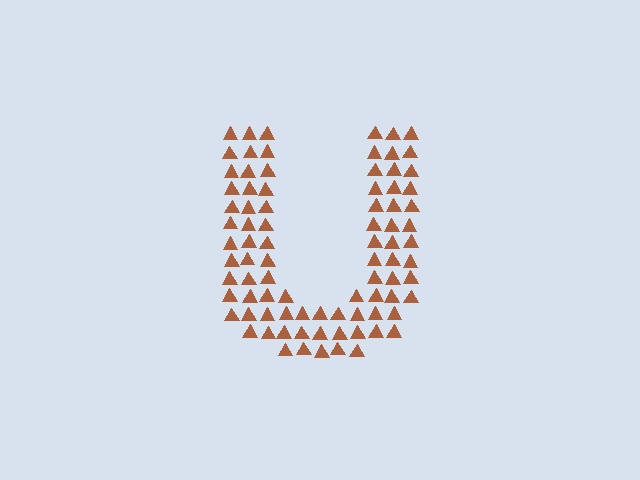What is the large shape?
The large shape is the letter U.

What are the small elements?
The small elements are triangles.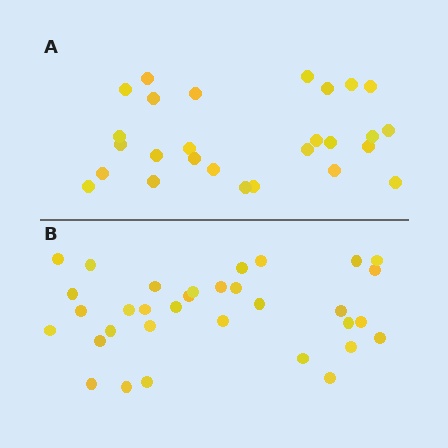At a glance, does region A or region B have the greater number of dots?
Region B (the bottom region) has more dots.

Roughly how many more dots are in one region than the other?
Region B has about 6 more dots than region A.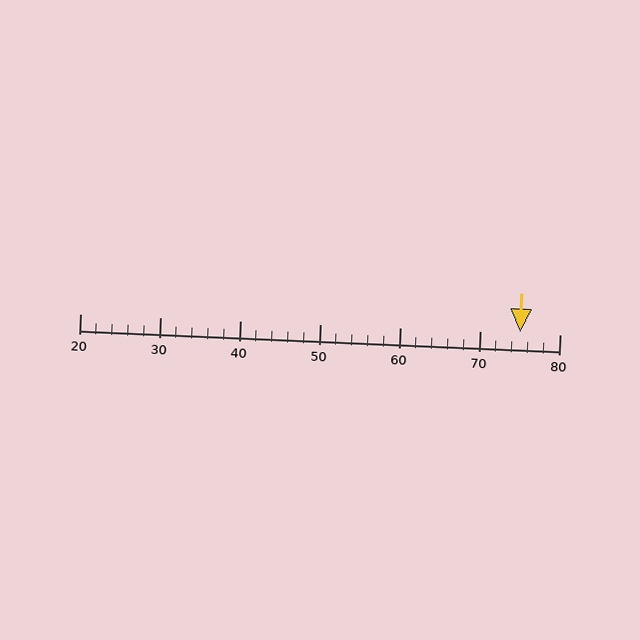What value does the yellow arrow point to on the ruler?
The yellow arrow points to approximately 75.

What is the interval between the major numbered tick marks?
The major tick marks are spaced 10 units apart.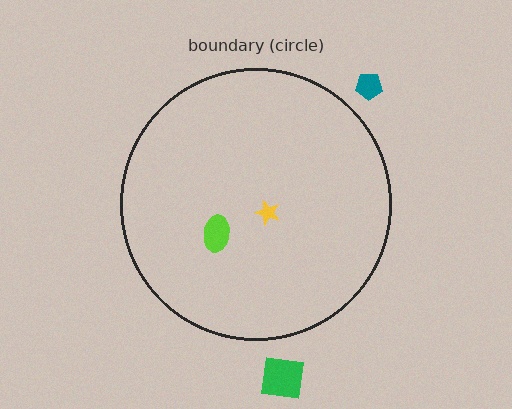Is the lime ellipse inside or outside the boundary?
Inside.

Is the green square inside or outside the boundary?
Outside.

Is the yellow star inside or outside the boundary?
Inside.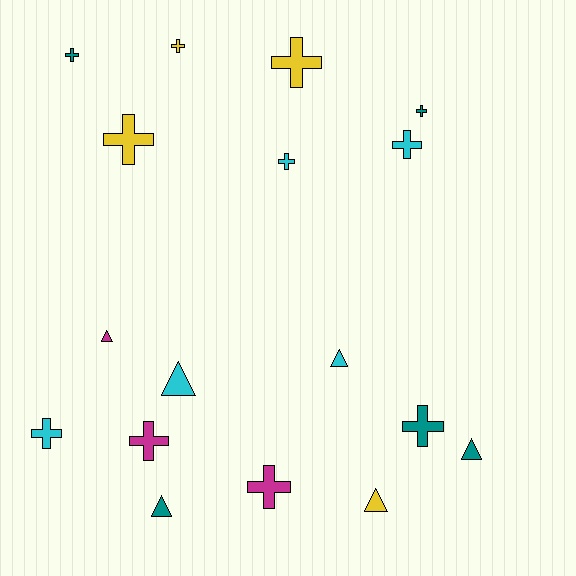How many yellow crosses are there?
There are 3 yellow crosses.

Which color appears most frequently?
Teal, with 5 objects.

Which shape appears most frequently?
Cross, with 11 objects.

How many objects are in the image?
There are 17 objects.